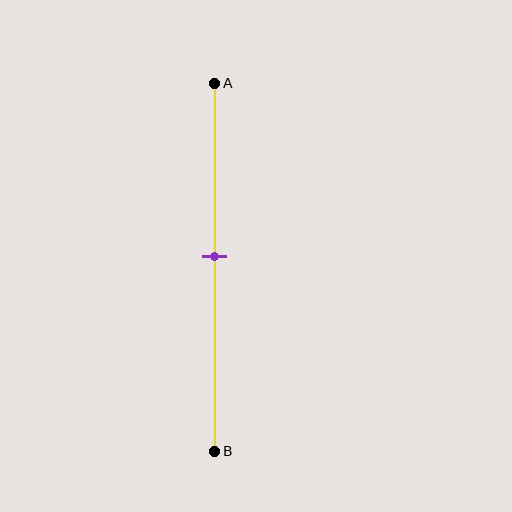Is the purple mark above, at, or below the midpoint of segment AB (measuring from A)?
The purple mark is above the midpoint of segment AB.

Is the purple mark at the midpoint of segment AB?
No, the mark is at about 45% from A, not at the 50% midpoint.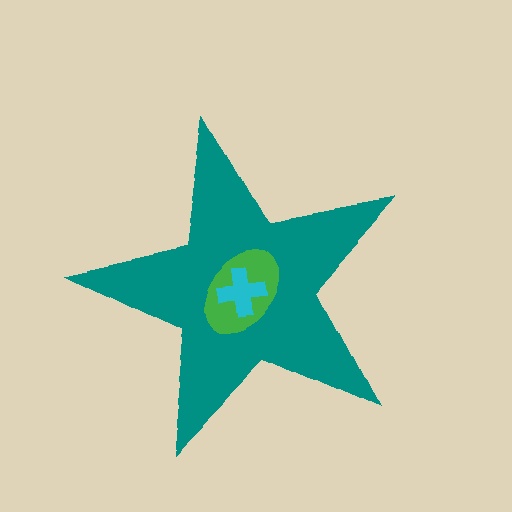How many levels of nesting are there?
3.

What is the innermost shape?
The cyan cross.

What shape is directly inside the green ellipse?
The cyan cross.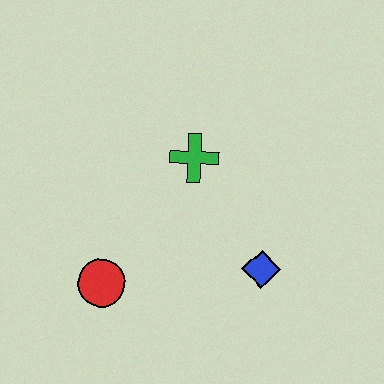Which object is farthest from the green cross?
The red circle is farthest from the green cross.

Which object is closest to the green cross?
The blue diamond is closest to the green cross.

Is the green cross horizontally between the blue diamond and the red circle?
Yes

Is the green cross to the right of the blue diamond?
No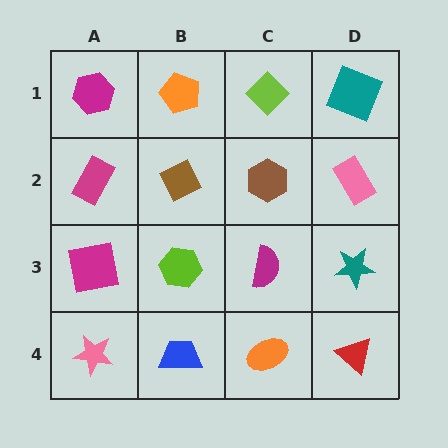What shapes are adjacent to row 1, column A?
A magenta rectangle (row 2, column A), an orange pentagon (row 1, column B).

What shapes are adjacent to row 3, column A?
A magenta rectangle (row 2, column A), a pink star (row 4, column A), a lime hexagon (row 3, column B).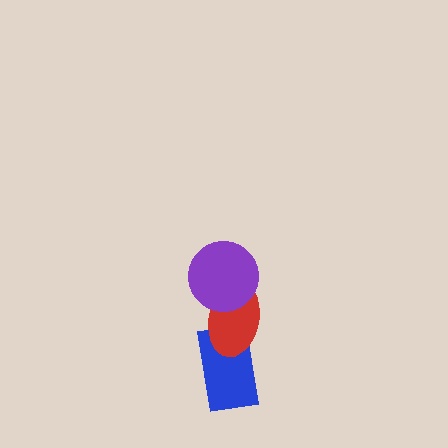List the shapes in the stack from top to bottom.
From top to bottom: the purple circle, the red ellipse, the blue rectangle.